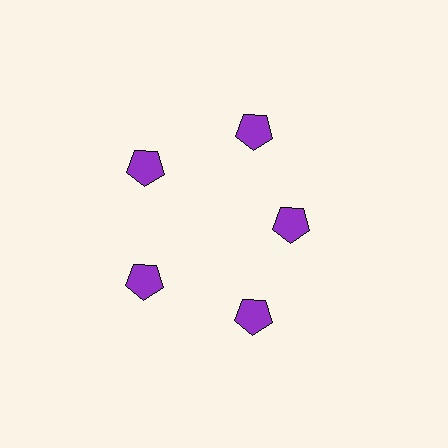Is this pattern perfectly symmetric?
No. The 5 purple pentagons are arranged in a ring, but one element near the 3 o'clock position is pulled inward toward the center, breaking the 5-fold rotational symmetry.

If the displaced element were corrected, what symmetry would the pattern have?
It would have 5-fold rotational symmetry — the pattern would map onto itself every 72 degrees.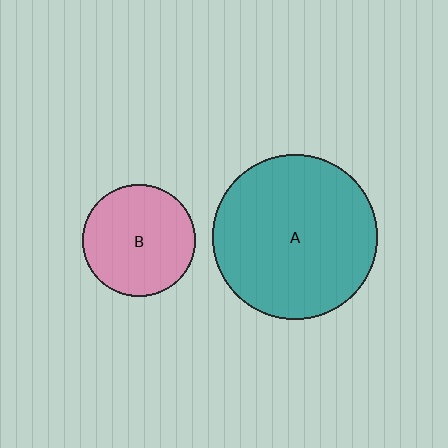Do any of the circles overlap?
No, none of the circles overlap.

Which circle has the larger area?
Circle A (teal).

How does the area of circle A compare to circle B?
Approximately 2.1 times.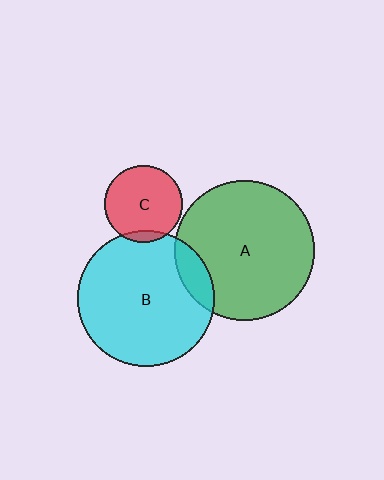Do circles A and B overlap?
Yes.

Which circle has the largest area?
Circle A (green).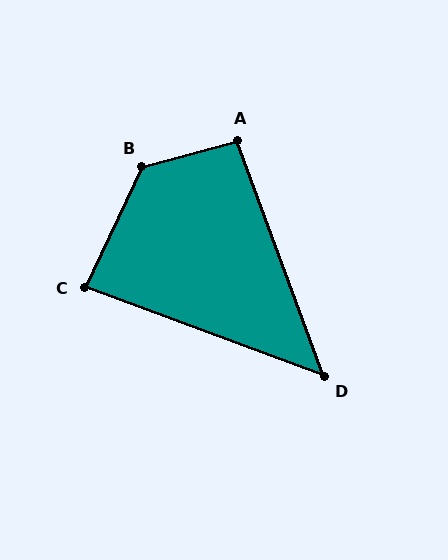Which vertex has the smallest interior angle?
D, at approximately 49 degrees.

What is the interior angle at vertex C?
Approximately 85 degrees (acute).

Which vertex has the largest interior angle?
B, at approximately 131 degrees.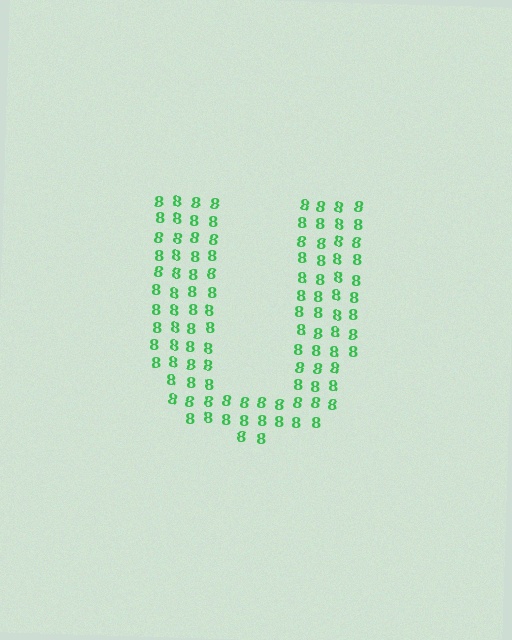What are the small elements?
The small elements are digit 8's.